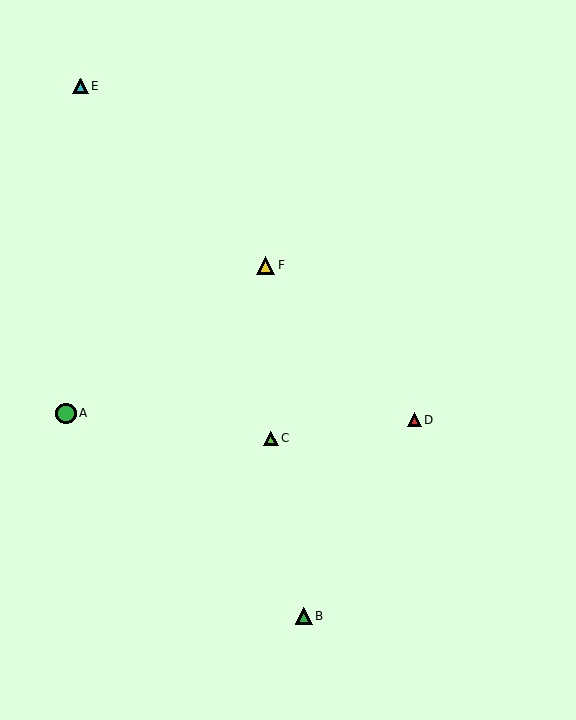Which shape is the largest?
The green circle (labeled A) is the largest.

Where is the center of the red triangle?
The center of the red triangle is at (414, 420).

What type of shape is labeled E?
Shape E is a cyan triangle.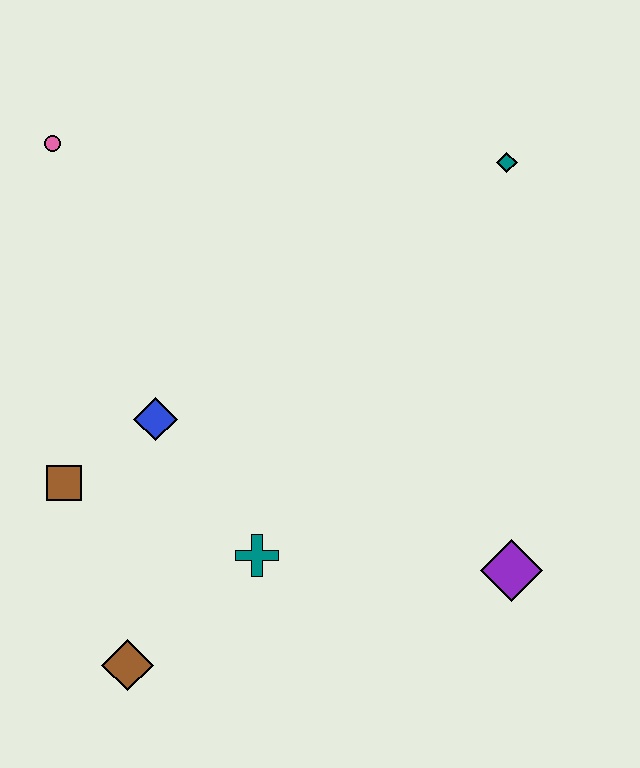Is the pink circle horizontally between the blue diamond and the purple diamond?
No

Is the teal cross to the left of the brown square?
No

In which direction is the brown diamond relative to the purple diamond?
The brown diamond is to the left of the purple diamond.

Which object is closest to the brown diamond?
The teal cross is closest to the brown diamond.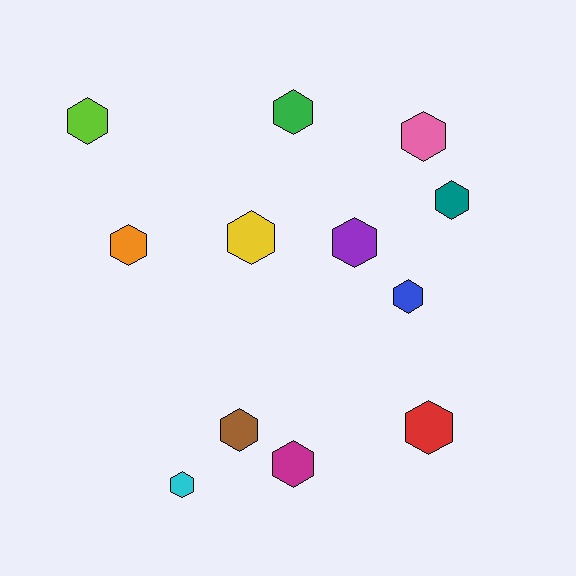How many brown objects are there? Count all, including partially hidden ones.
There is 1 brown object.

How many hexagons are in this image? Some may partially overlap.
There are 12 hexagons.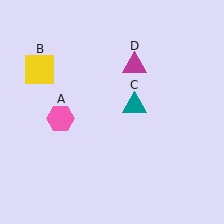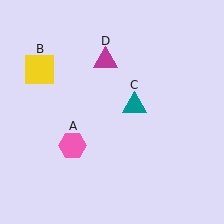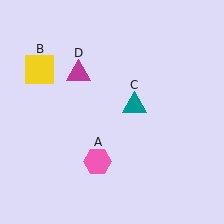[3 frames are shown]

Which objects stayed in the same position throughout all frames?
Yellow square (object B) and teal triangle (object C) remained stationary.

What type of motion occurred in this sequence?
The pink hexagon (object A), magenta triangle (object D) rotated counterclockwise around the center of the scene.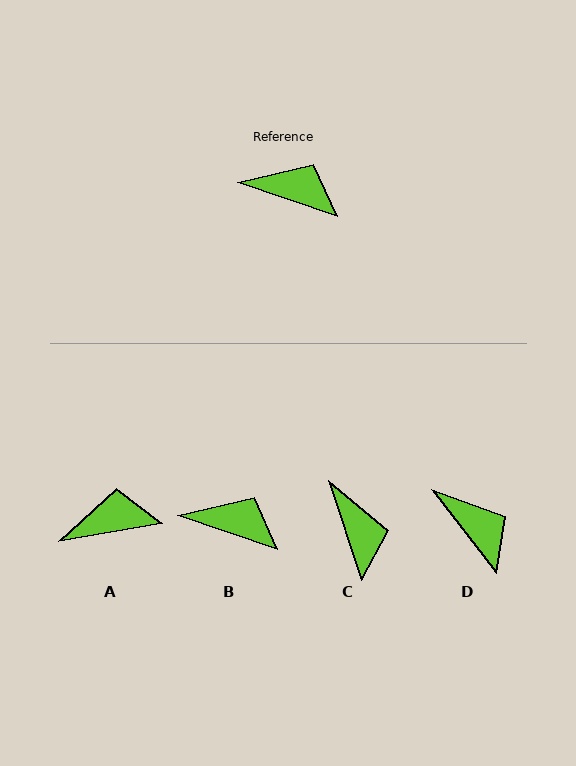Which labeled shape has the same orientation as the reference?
B.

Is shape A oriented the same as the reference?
No, it is off by about 29 degrees.